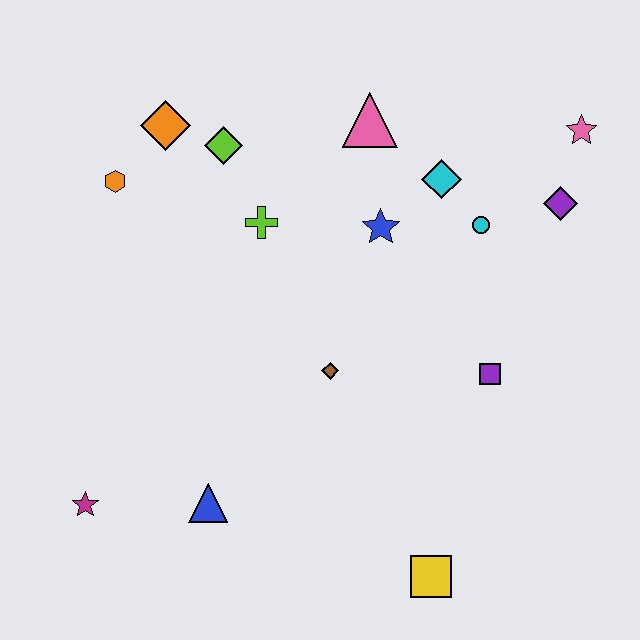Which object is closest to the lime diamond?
The orange diamond is closest to the lime diamond.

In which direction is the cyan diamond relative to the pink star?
The cyan diamond is to the left of the pink star.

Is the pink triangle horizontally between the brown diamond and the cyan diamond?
Yes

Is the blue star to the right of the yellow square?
No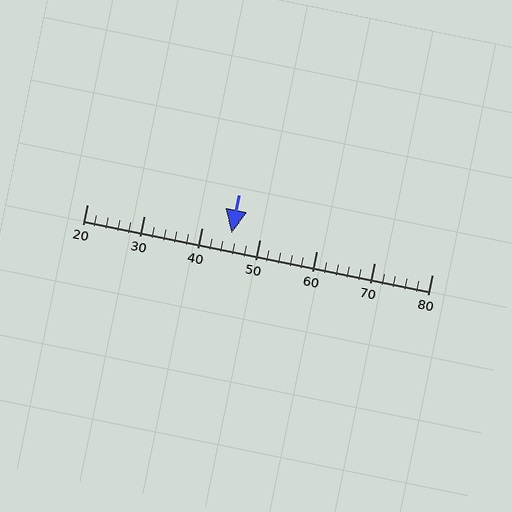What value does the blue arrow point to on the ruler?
The blue arrow points to approximately 45.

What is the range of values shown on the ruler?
The ruler shows values from 20 to 80.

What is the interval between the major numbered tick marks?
The major tick marks are spaced 10 units apart.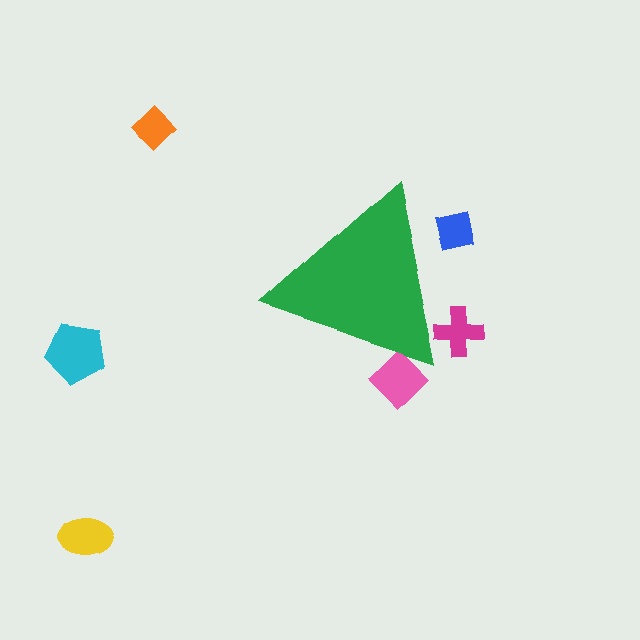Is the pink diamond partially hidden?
Yes, the pink diamond is partially hidden behind the green triangle.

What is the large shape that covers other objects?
A green triangle.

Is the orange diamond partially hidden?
No, the orange diamond is fully visible.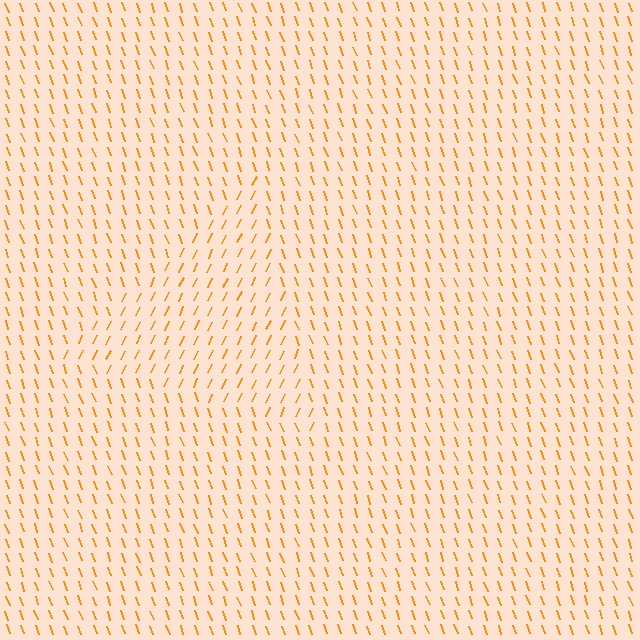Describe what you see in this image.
The image is filled with small orange line segments. A triangle region in the image has lines oriented differently from the surrounding lines, creating a visible texture boundary.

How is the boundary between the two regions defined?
The boundary is defined purely by a change in line orientation (approximately 45 degrees difference). All lines are the same color and thickness.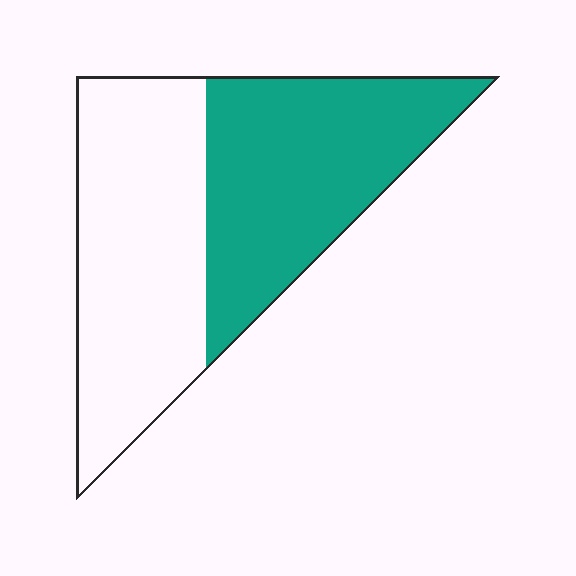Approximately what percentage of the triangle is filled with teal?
Approximately 50%.